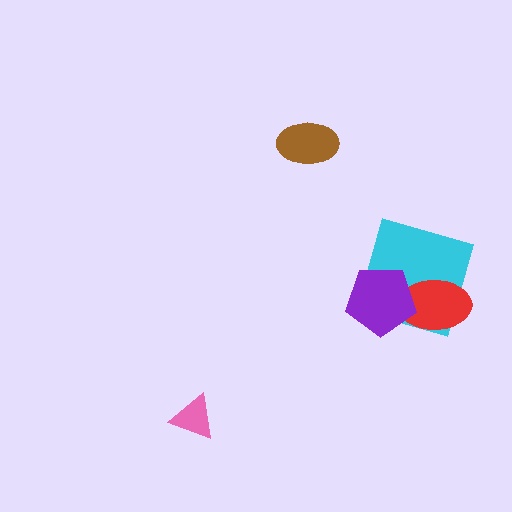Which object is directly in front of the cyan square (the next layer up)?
The red ellipse is directly in front of the cyan square.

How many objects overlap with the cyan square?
2 objects overlap with the cyan square.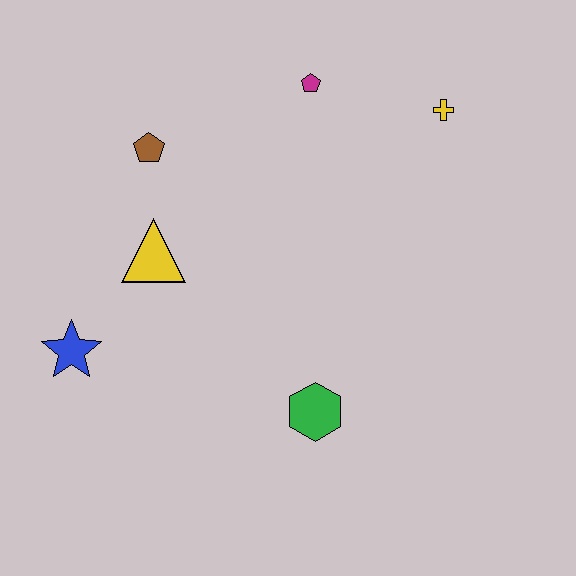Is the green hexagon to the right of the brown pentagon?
Yes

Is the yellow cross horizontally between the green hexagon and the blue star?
No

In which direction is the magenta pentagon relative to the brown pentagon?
The magenta pentagon is to the right of the brown pentagon.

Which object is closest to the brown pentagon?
The yellow triangle is closest to the brown pentagon.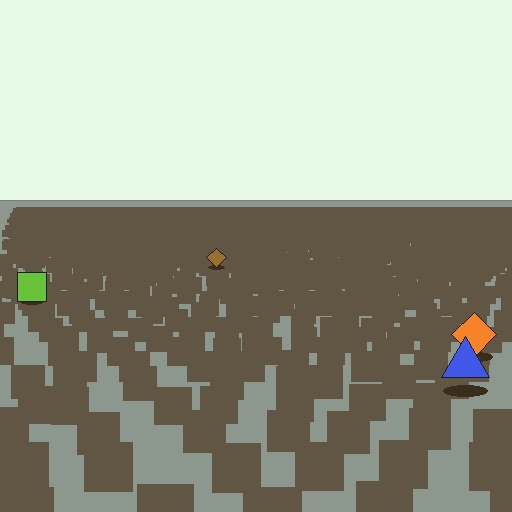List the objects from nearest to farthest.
From nearest to farthest: the blue triangle, the orange diamond, the lime square, the brown diamond.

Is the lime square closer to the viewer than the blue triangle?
No. The blue triangle is closer — you can tell from the texture gradient: the ground texture is coarser near it.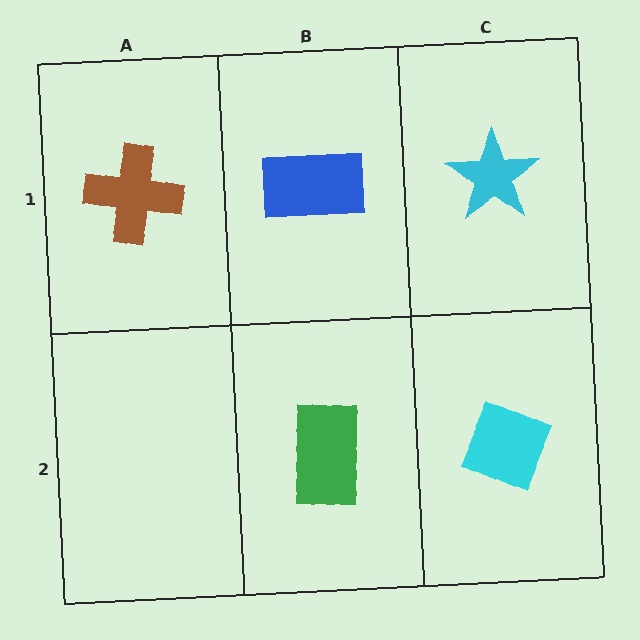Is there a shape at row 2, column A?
No, that cell is empty.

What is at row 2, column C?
A cyan diamond.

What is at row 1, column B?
A blue rectangle.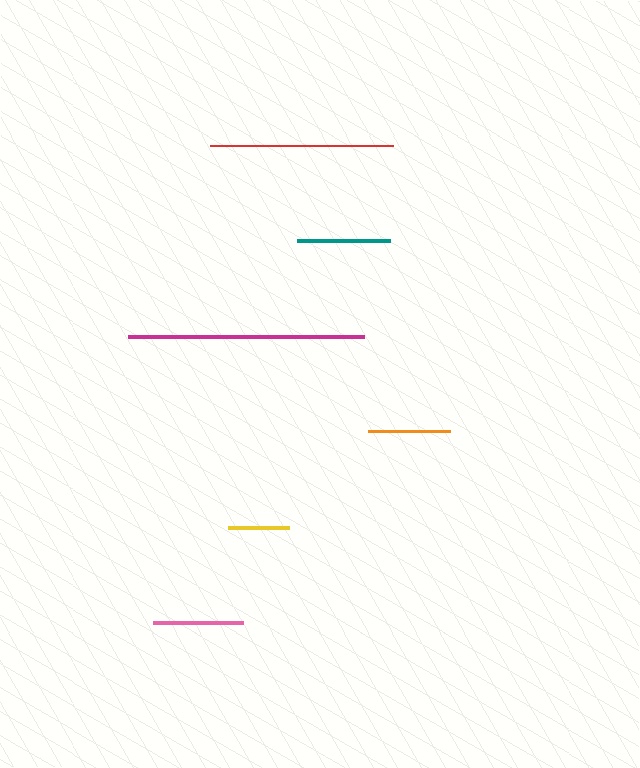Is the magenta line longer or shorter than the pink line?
The magenta line is longer than the pink line.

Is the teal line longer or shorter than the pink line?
The teal line is longer than the pink line.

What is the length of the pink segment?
The pink segment is approximately 91 pixels long.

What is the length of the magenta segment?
The magenta segment is approximately 236 pixels long.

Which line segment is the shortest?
The yellow line is the shortest at approximately 60 pixels.